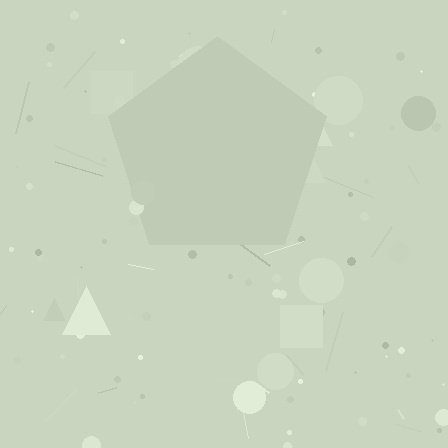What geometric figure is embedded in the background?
A pentagon is embedded in the background.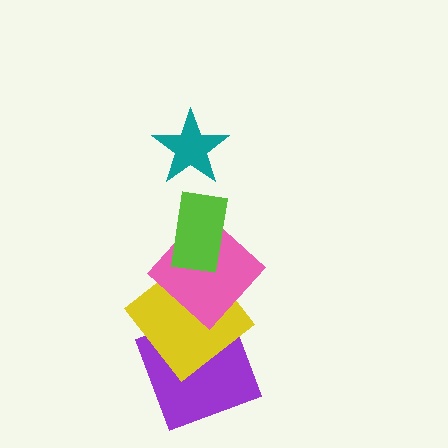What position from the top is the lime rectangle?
The lime rectangle is 2nd from the top.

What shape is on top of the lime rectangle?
The teal star is on top of the lime rectangle.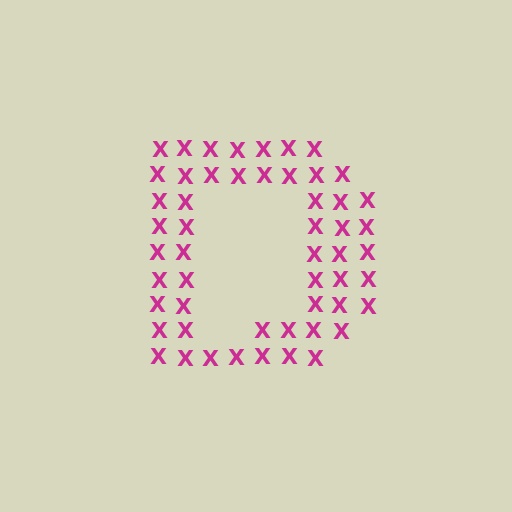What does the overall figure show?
The overall figure shows the letter D.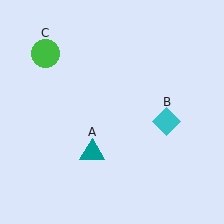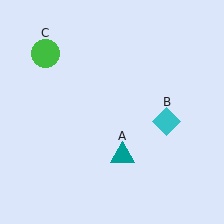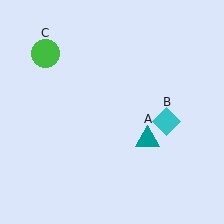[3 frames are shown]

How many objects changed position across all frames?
1 object changed position: teal triangle (object A).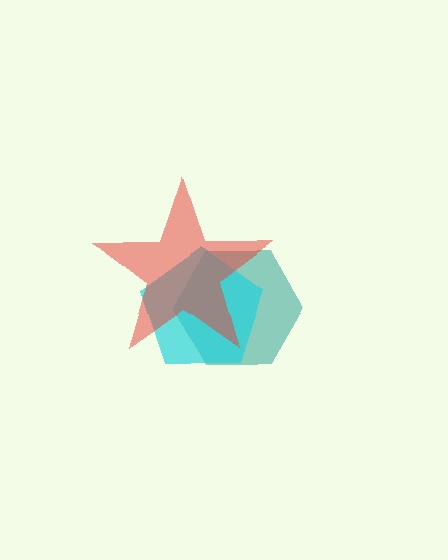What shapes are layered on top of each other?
The layered shapes are: a teal hexagon, a cyan pentagon, a red star.